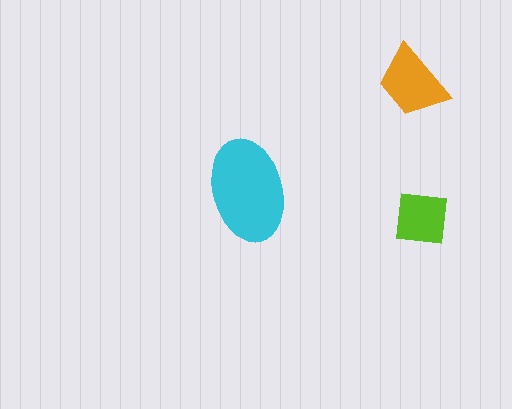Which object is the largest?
The cyan ellipse.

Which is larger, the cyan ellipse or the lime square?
The cyan ellipse.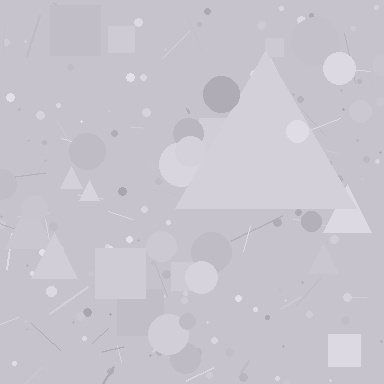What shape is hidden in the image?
A triangle is hidden in the image.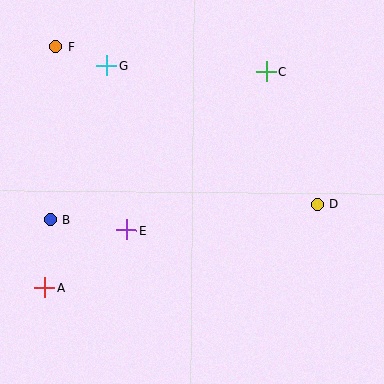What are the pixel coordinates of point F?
Point F is at (56, 46).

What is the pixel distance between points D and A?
The distance between D and A is 285 pixels.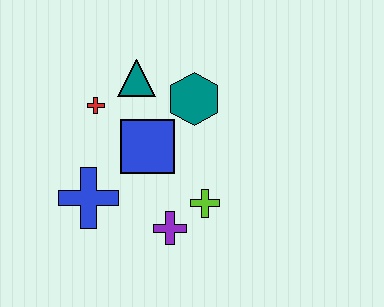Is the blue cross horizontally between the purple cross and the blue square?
No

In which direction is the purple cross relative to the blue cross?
The purple cross is to the right of the blue cross.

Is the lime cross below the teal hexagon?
Yes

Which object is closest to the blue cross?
The blue square is closest to the blue cross.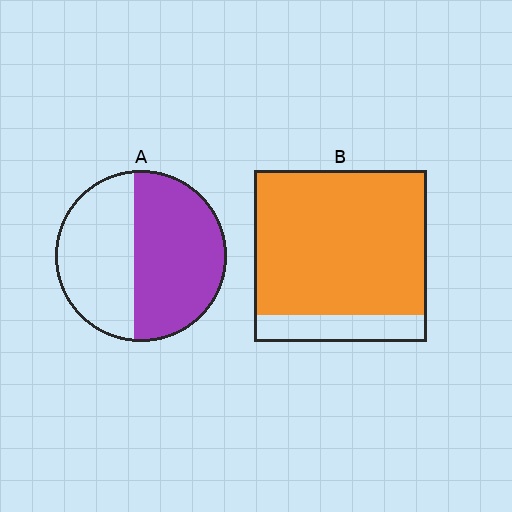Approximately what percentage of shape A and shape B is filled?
A is approximately 55% and B is approximately 85%.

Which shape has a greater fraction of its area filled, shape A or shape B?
Shape B.